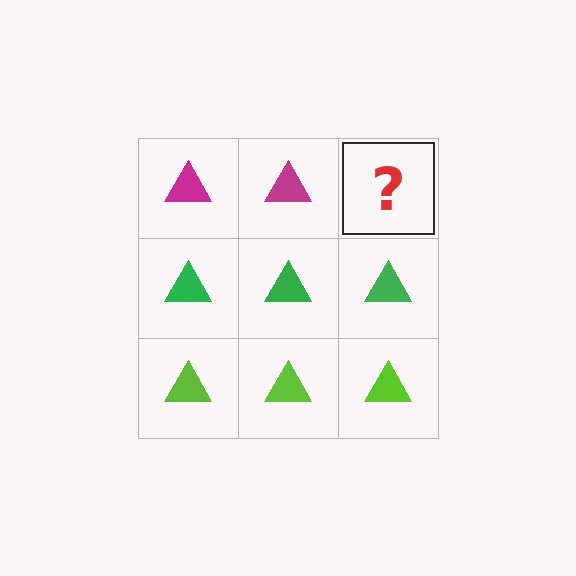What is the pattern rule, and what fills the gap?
The rule is that each row has a consistent color. The gap should be filled with a magenta triangle.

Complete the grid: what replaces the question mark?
The question mark should be replaced with a magenta triangle.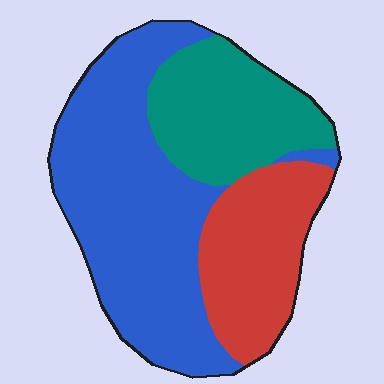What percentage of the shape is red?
Red covers roughly 25% of the shape.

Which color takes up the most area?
Blue, at roughly 50%.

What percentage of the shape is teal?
Teal takes up between a sixth and a third of the shape.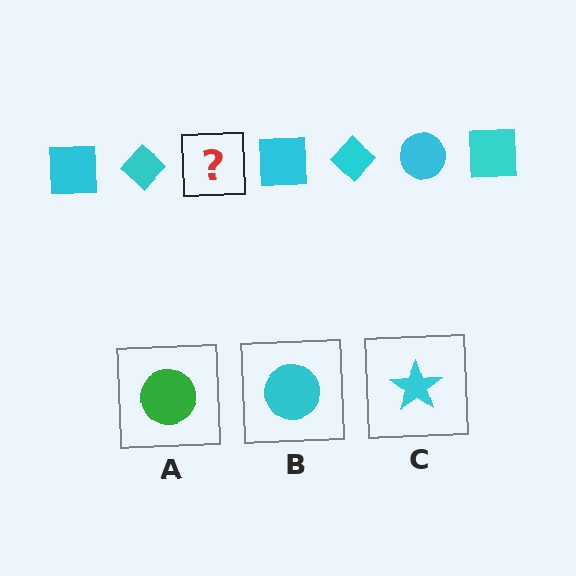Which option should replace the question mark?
Option B.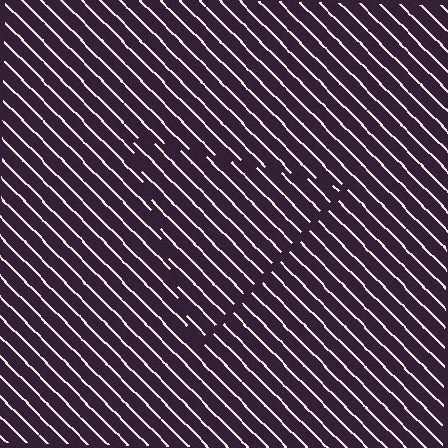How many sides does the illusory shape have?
3 sides — the line-ends trace a triangle.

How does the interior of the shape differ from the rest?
The interior of the shape contains the same grating, shifted by half a period — the contour is defined by the phase discontinuity where line-ends from the inner and outer gratings abut.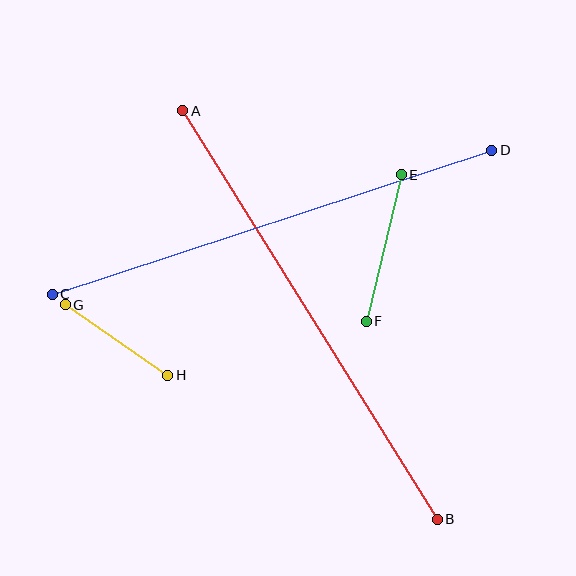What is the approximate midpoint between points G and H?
The midpoint is at approximately (117, 340) pixels.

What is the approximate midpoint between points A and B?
The midpoint is at approximately (310, 315) pixels.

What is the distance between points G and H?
The distance is approximately 125 pixels.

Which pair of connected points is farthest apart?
Points A and B are farthest apart.